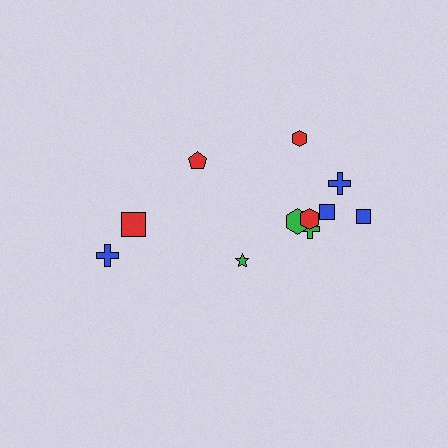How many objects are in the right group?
There are 8 objects.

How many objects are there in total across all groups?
There are 11 objects.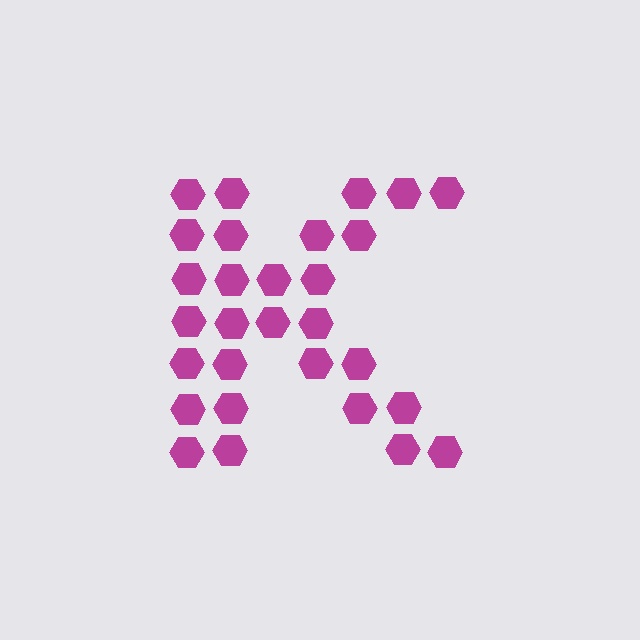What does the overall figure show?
The overall figure shows the letter K.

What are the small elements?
The small elements are hexagons.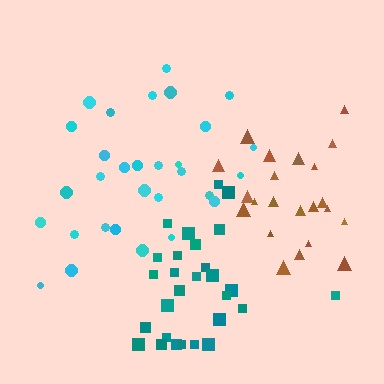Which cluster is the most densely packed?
Brown.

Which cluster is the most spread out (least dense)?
Cyan.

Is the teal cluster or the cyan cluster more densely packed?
Teal.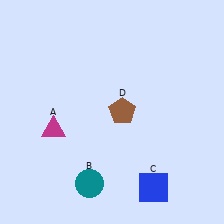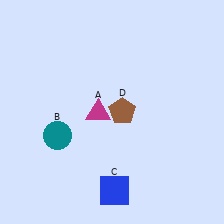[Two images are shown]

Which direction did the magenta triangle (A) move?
The magenta triangle (A) moved right.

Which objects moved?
The objects that moved are: the magenta triangle (A), the teal circle (B), the blue square (C).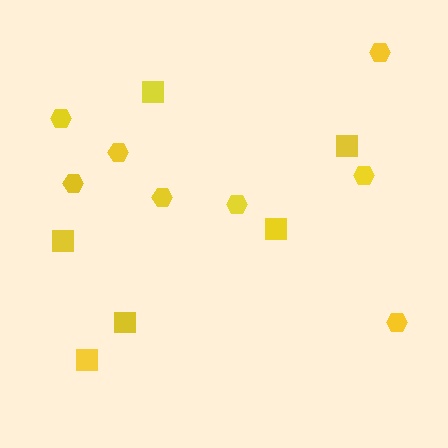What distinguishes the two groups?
There are 2 groups: one group of squares (6) and one group of hexagons (8).